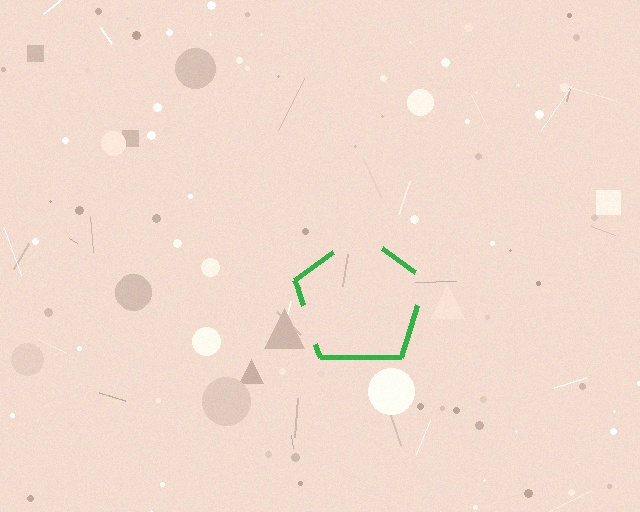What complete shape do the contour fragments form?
The contour fragments form a pentagon.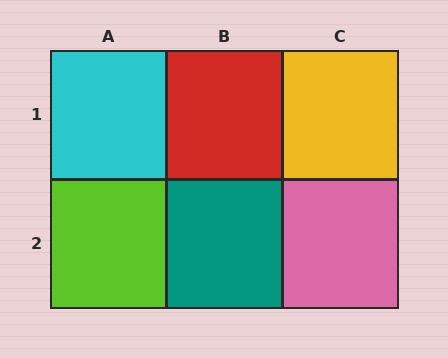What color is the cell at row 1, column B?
Red.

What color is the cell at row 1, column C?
Yellow.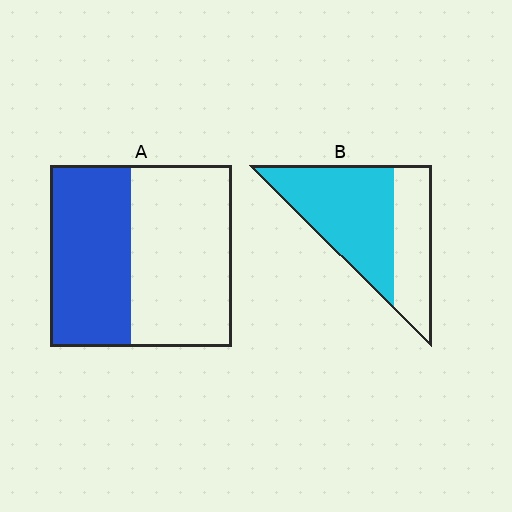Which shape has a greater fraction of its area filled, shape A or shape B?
Shape B.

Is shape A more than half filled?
No.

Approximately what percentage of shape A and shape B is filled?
A is approximately 45% and B is approximately 65%.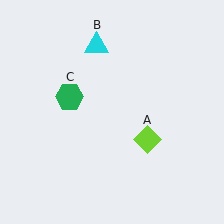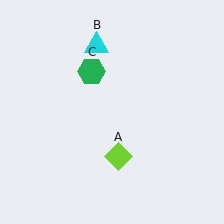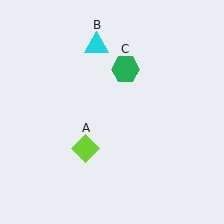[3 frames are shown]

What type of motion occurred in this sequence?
The lime diamond (object A), green hexagon (object C) rotated clockwise around the center of the scene.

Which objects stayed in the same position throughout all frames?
Cyan triangle (object B) remained stationary.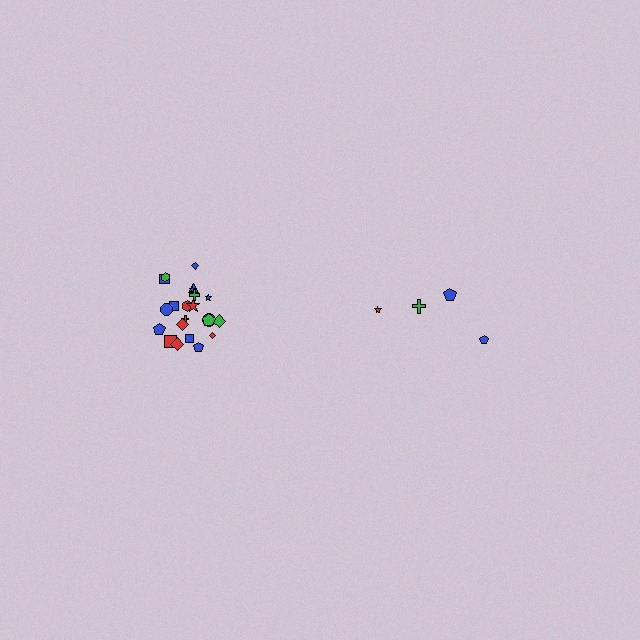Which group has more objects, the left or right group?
The left group.